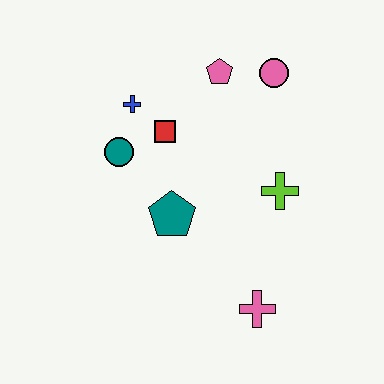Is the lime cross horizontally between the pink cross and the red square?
No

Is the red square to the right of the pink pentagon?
No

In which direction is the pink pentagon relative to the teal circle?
The pink pentagon is to the right of the teal circle.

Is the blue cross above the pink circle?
No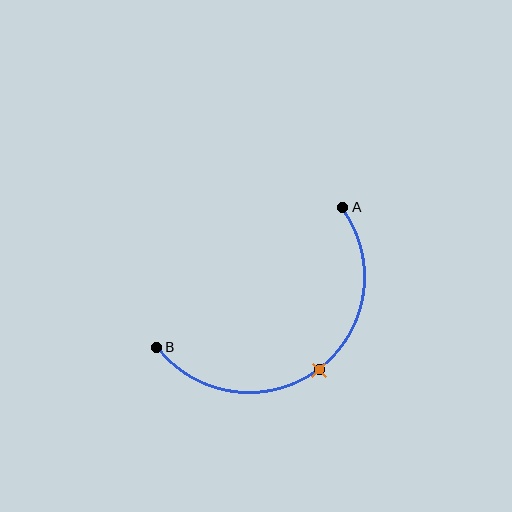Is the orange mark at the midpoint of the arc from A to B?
Yes. The orange mark lies on the arc at equal arc-length from both A and B — it is the arc midpoint.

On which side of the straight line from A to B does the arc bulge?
The arc bulges below and to the right of the straight line connecting A and B.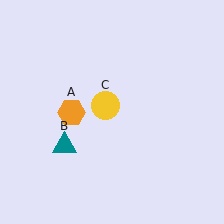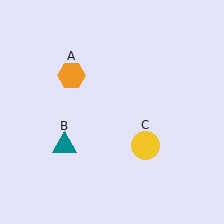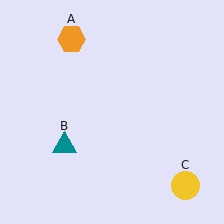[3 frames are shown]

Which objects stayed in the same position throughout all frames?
Teal triangle (object B) remained stationary.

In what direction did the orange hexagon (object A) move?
The orange hexagon (object A) moved up.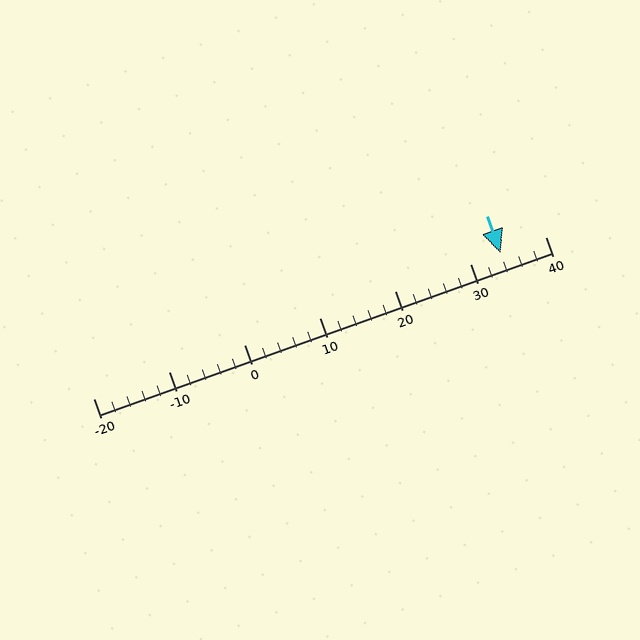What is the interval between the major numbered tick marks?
The major tick marks are spaced 10 units apart.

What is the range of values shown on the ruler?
The ruler shows values from -20 to 40.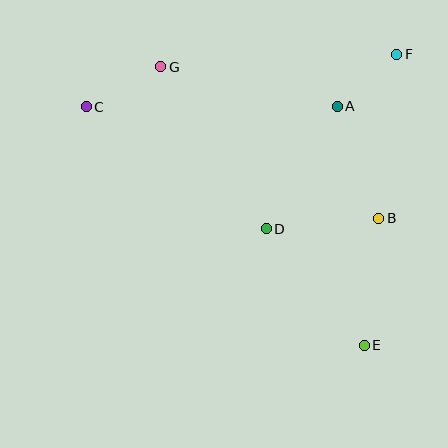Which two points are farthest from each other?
Points C and E are farthest from each other.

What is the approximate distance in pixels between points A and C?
The distance between A and C is approximately 251 pixels.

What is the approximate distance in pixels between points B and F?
The distance between B and F is approximately 165 pixels.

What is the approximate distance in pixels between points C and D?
The distance between C and D is approximately 217 pixels.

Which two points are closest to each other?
Points A and F are closest to each other.